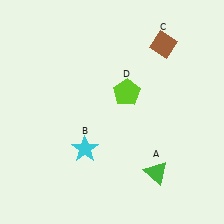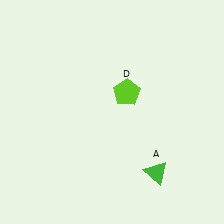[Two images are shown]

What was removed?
The cyan star (B), the brown diamond (C) were removed in Image 2.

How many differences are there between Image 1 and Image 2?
There are 2 differences between the two images.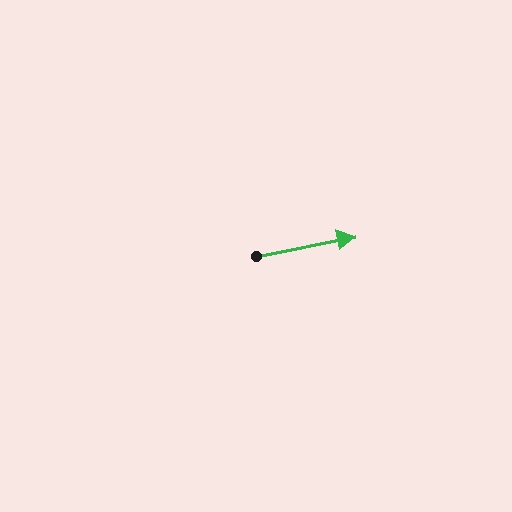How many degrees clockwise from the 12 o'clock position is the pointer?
Approximately 79 degrees.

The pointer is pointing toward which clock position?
Roughly 3 o'clock.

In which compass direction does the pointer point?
East.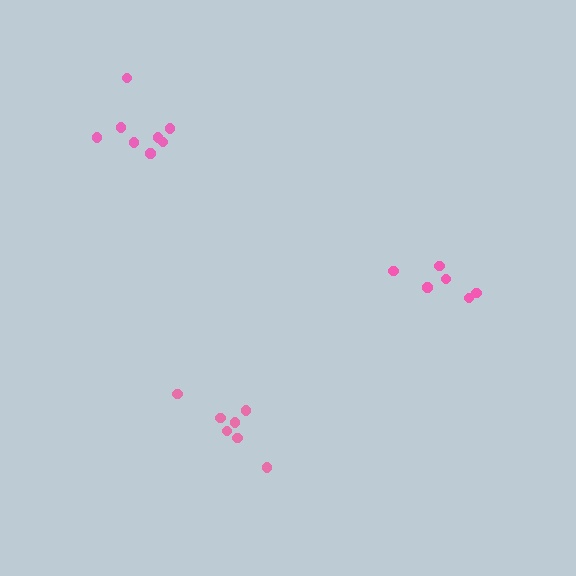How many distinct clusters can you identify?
There are 3 distinct clusters.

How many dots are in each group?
Group 1: 6 dots, Group 2: 8 dots, Group 3: 7 dots (21 total).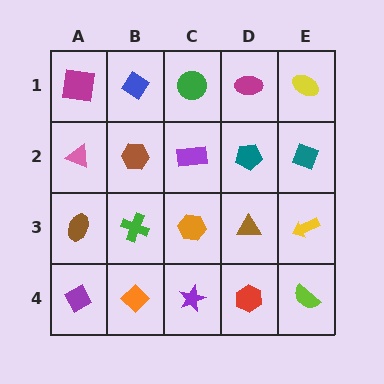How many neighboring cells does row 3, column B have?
4.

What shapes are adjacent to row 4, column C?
An orange hexagon (row 3, column C), an orange diamond (row 4, column B), a red hexagon (row 4, column D).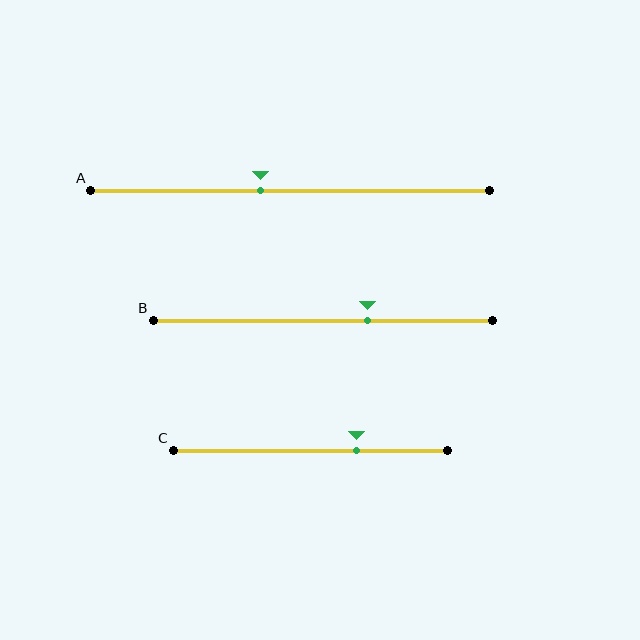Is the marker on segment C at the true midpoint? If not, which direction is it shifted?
No, the marker on segment C is shifted to the right by about 17% of the segment length.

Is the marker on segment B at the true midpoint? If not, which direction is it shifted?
No, the marker on segment B is shifted to the right by about 13% of the segment length.